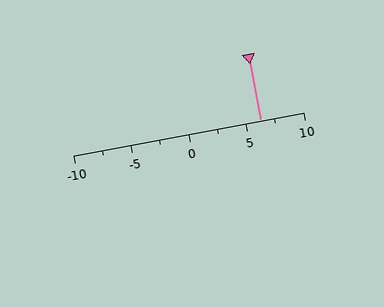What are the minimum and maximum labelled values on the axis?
The axis runs from -10 to 10.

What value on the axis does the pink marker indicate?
The marker indicates approximately 6.2.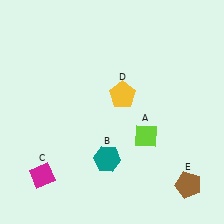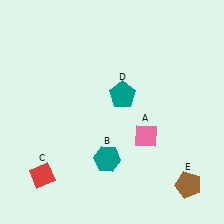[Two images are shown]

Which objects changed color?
A changed from lime to pink. C changed from magenta to red. D changed from yellow to teal.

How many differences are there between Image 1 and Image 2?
There are 3 differences between the two images.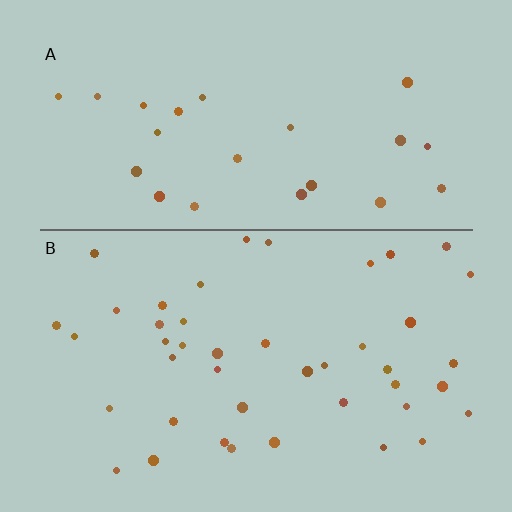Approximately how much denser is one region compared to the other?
Approximately 1.8× — region B over region A.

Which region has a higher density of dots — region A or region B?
B (the bottom).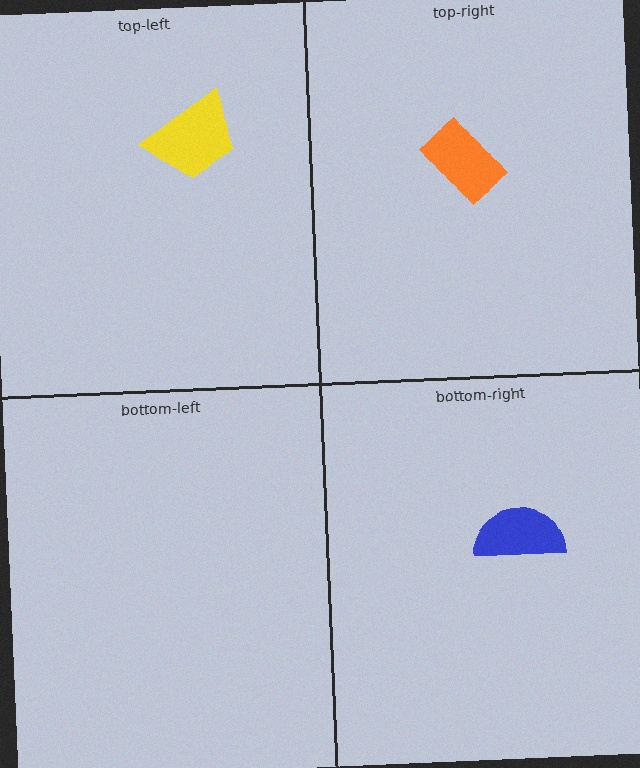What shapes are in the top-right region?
The orange rectangle.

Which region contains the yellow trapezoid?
The top-left region.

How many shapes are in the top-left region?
1.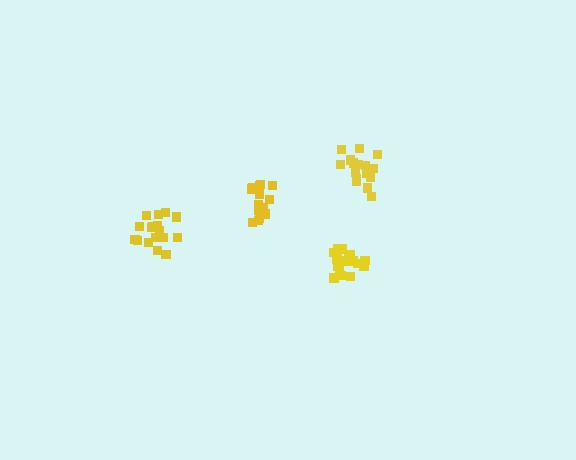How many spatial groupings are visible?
There are 4 spatial groupings.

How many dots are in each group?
Group 1: 15 dots, Group 2: 16 dots, Group 3: 17 dots, Group 4: 17 dots (65 total).